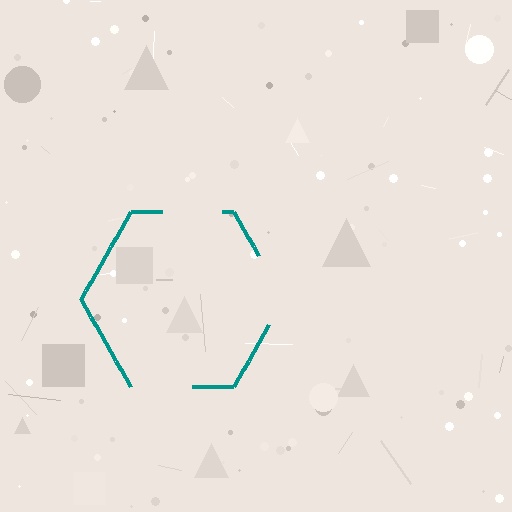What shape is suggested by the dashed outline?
The dashed outline suggests a hexagon.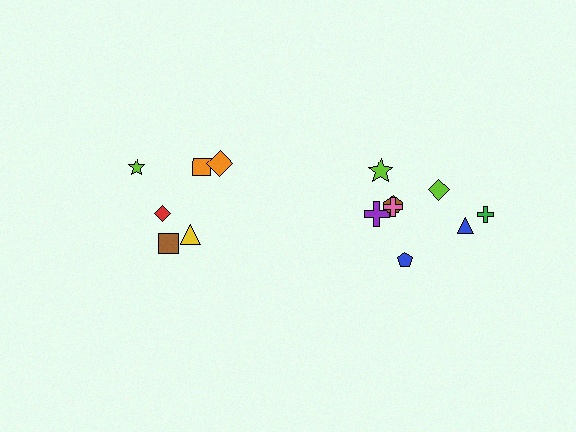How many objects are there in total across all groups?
There are 14 objects.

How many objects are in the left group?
There are 6 objects.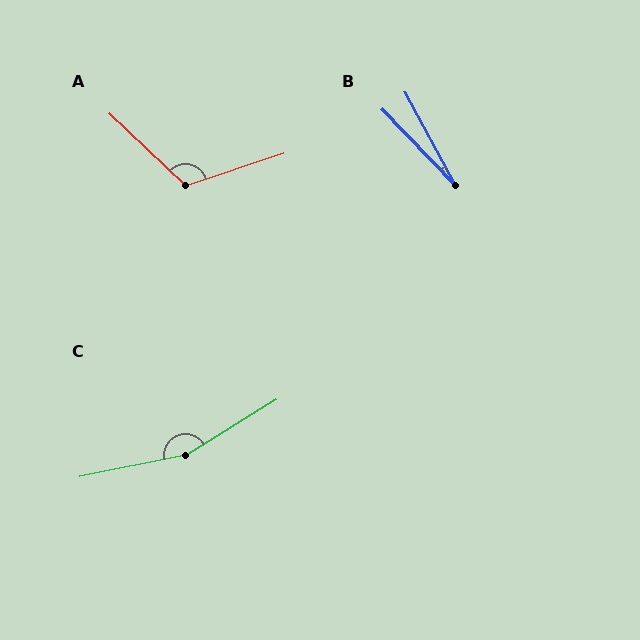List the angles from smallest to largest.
B (16°), A (118°), C (160°).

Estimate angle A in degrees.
Approximately 118 degrees.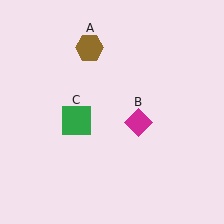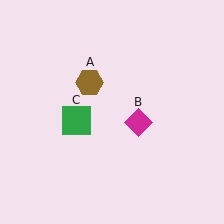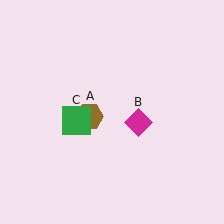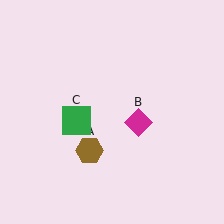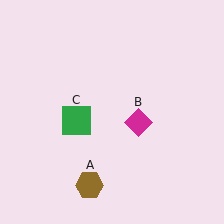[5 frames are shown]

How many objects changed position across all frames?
1 object changed position: brown hexagon (object A).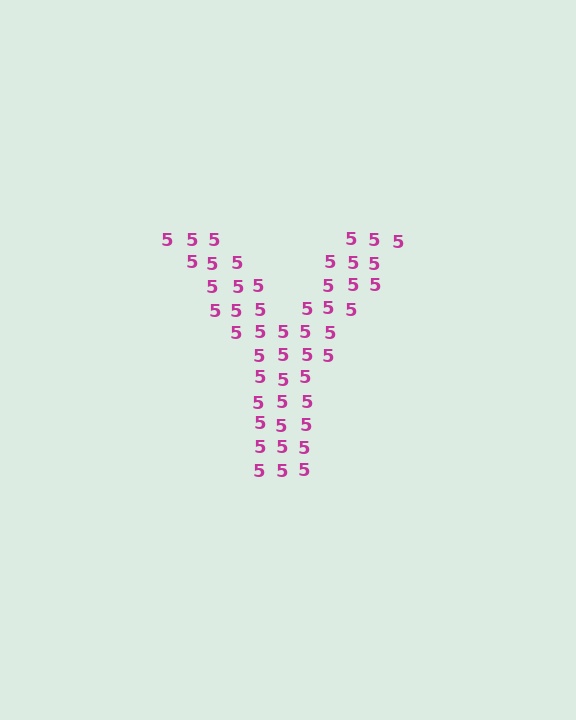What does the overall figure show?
The overall figure shows the letter Y.